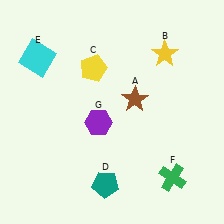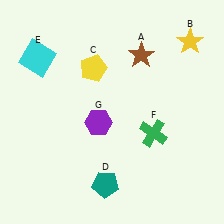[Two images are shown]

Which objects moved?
The objects that moved are: the brown star (A), the yellow star (B), the green cross (F).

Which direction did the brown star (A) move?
The brown star (A) moved up.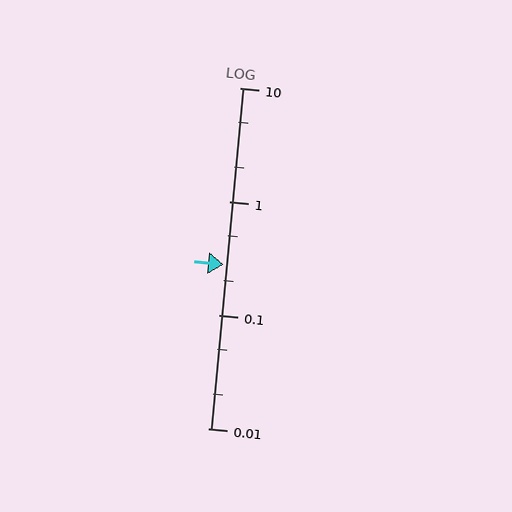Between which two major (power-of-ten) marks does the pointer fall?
The pointer is between 0.1 and 1.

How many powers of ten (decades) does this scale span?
The scale spans 3 decades, from 0.01 to 10.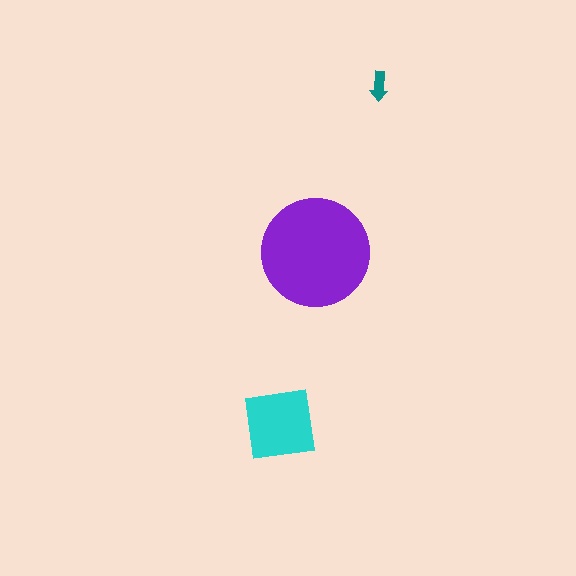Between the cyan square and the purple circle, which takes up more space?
The purple circle.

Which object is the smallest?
The teal arrow.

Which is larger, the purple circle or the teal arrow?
The purple circle.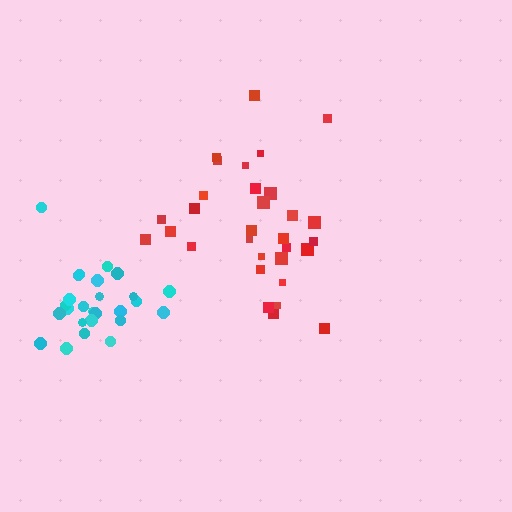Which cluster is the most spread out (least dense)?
Red.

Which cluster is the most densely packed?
Cyan.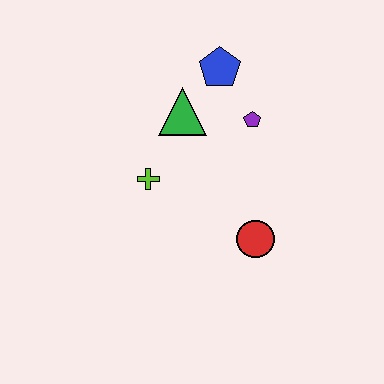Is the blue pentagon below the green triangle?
No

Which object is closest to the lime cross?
The green triangle is closest to the lime cross.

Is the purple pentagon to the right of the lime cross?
Yes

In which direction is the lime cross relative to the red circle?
The lime cross is to the left of the red circle.